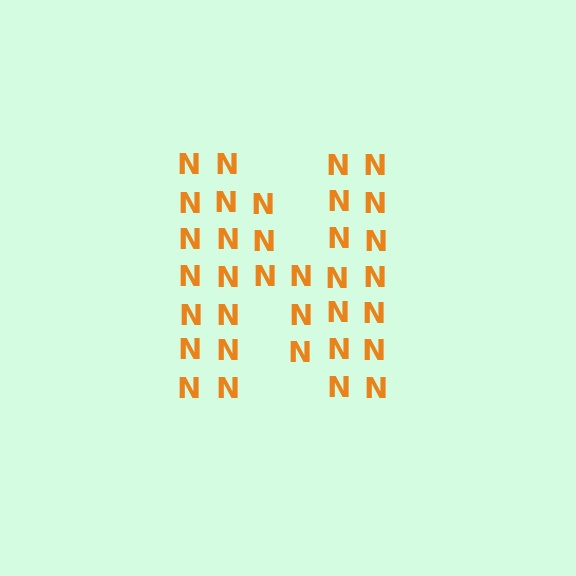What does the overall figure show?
The overall figure shows the letter N.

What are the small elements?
The small elements are letter N's.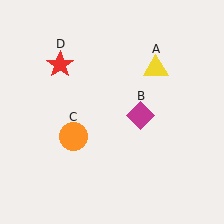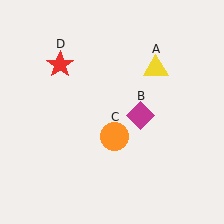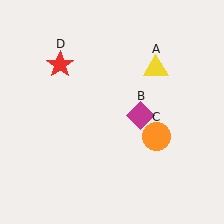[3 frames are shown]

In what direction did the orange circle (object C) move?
The orange circle (object C) moved right.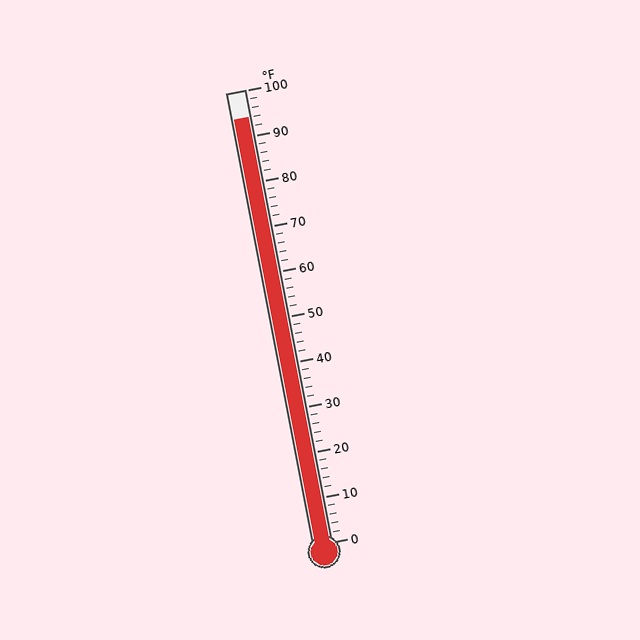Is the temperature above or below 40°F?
The temperature is above 40°F.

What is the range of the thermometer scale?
The thermometer scale ranges from 0°F to 100°F.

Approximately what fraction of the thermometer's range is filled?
The thermometer is filled to approximately 95% of its range.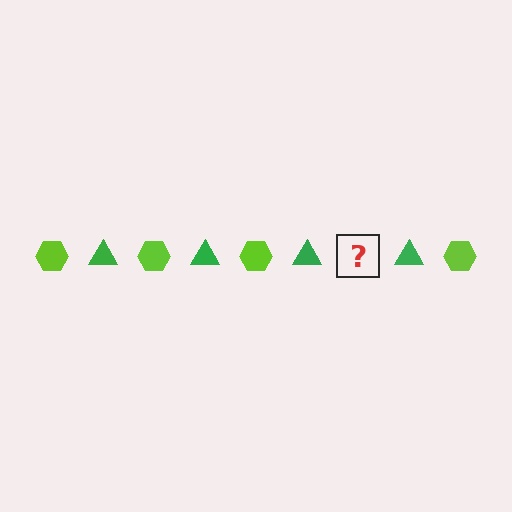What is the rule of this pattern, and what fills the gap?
The rule is that the pattern alternates between lime hexagon and green triangle. The gap should be filled with a lime hexagon.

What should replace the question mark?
The question mark should be replaced with a lime hexagon.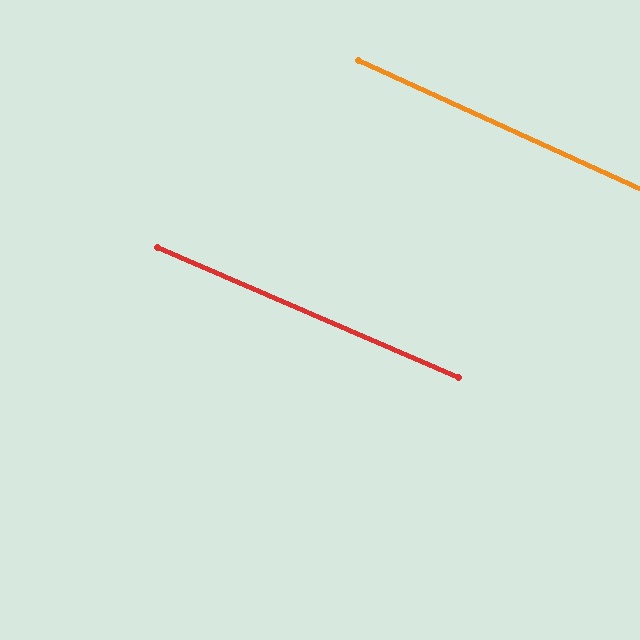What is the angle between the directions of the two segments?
Approximately 1 degree.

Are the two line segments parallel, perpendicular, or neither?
Parallel — their directions differ by only 1.0°.